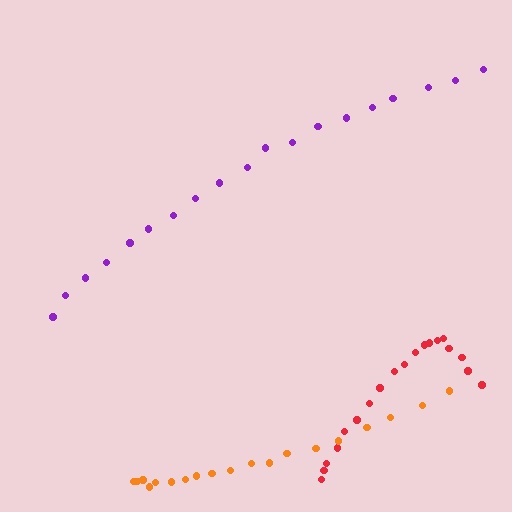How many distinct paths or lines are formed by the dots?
There are 3 distinct paths.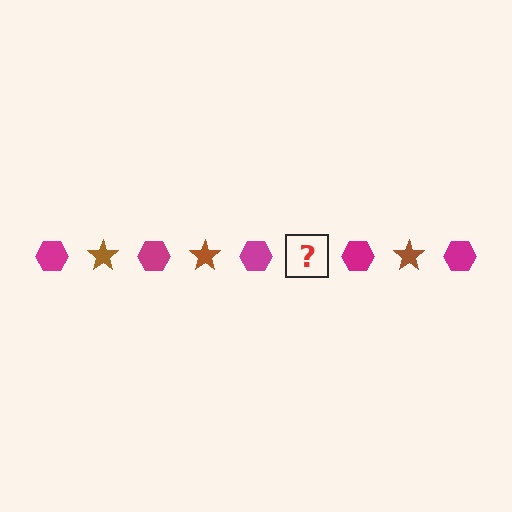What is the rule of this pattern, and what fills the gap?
The rule is that the pattern alternates between magenta hexagon and brown star. The gap should be filled with a brown star.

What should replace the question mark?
The question mark should be replaced with a brown star.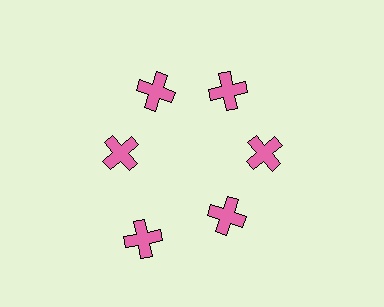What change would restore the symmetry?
The symmetry would be restored by moving it inward, back onto the ring so that all 6 crosses sit at equal angles and equal distance from the center.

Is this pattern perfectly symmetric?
No. The 6 pink crosses are arranged in a ring, but one element near the 7 o'clock position is pushed outward from the center, breaking the 6-fold rotational symmetry.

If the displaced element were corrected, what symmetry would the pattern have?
It would have 6-fold rotational symmetry — the pattern would map onto itself every 60 degrees.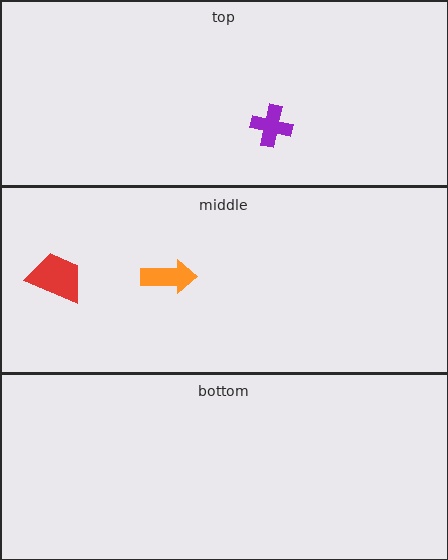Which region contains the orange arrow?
The middle region.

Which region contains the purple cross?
The top region.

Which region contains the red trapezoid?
The middle region.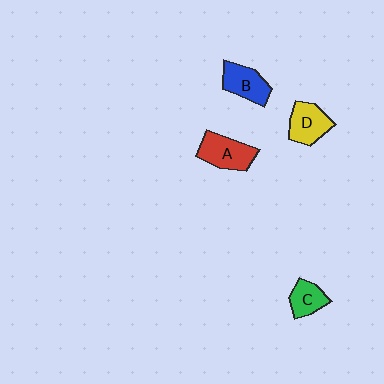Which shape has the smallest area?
Shape C (green).